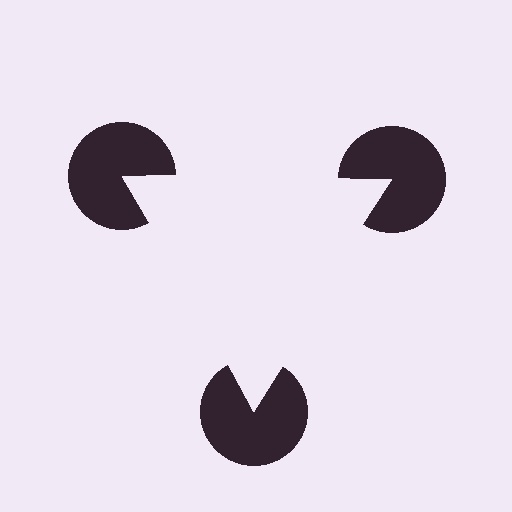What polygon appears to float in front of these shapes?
An illusory triangle — its edges are inferred from the aligned wedge cuts in the pac-man discs, not physically drawn.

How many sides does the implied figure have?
3 sides.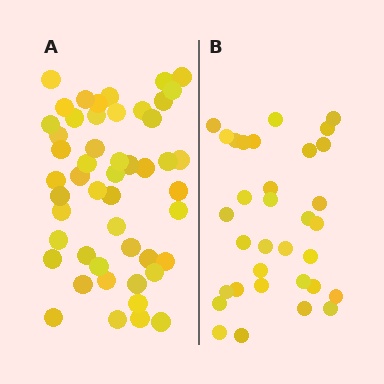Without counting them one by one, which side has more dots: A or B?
Region A (the left region) has more dots.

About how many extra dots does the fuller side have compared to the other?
Region A has approximately 15 more dots than region B.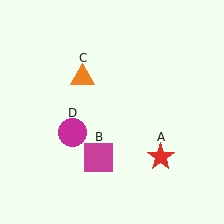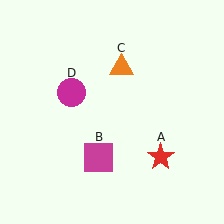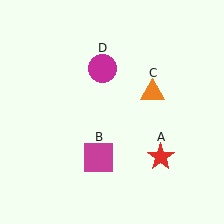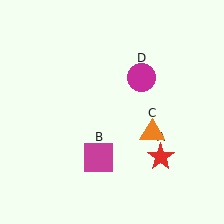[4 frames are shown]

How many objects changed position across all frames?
2 objects changed position: orange triangle (object C), magenta circle (object D).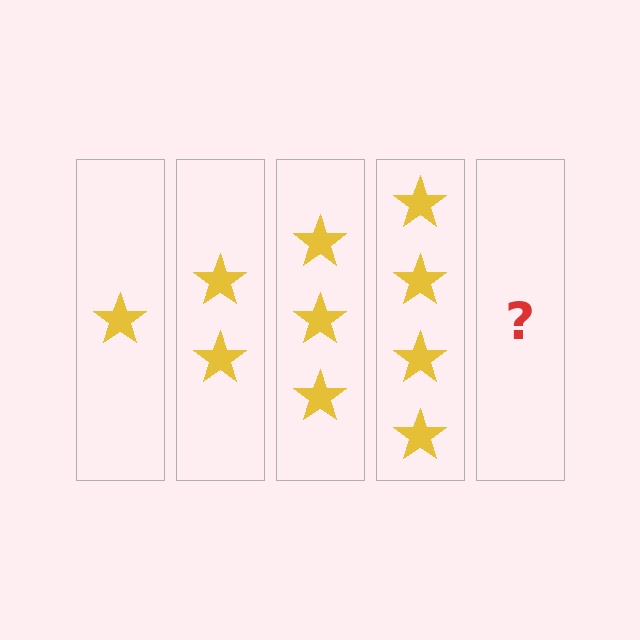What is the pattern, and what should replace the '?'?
The pattern is that each step adds one more star. The '?' should be 5 stars.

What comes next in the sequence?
The next element should be 5 stars.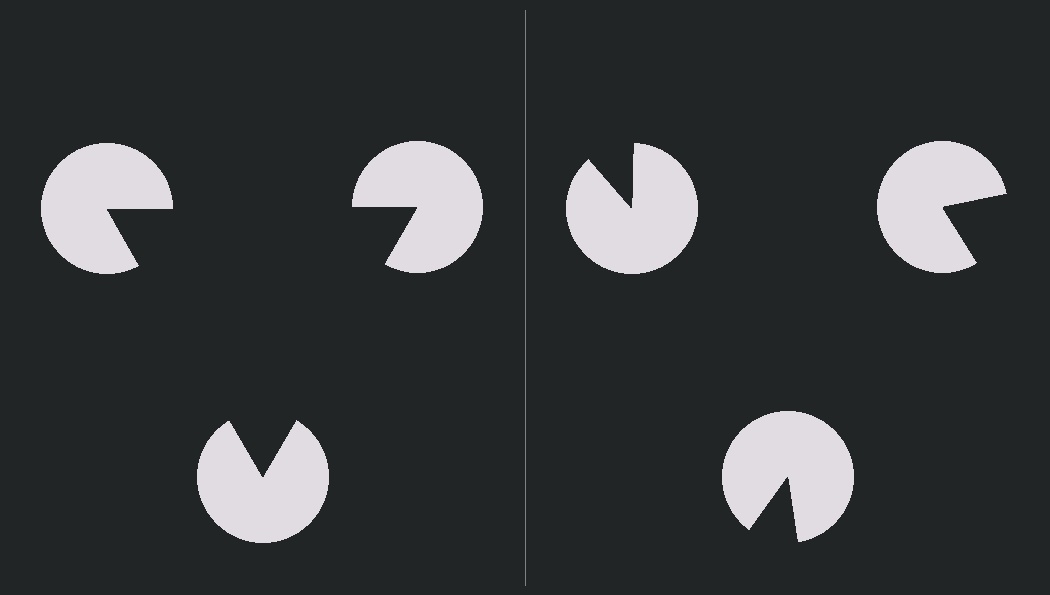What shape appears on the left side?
An illusory triangle.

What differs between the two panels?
The pac-man discs are positioned identically on both sides; only the wedge orientations differ. On the left they align to a triangle; on the right they are misaligned.